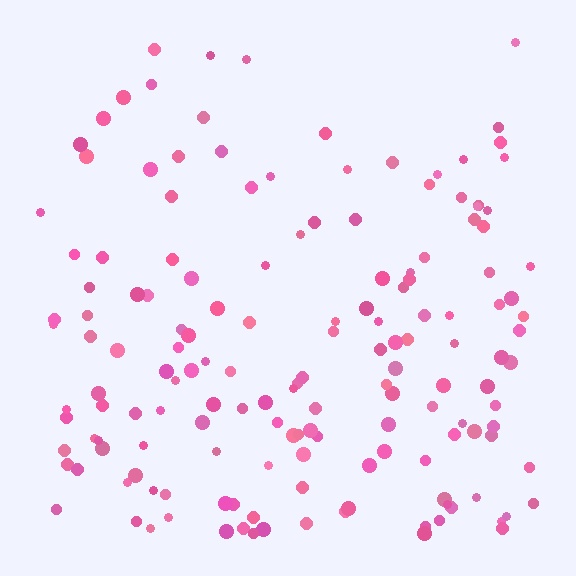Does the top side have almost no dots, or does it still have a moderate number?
Still a moderate number, just noticeably fewer than the bottom.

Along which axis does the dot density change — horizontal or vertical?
Vertical.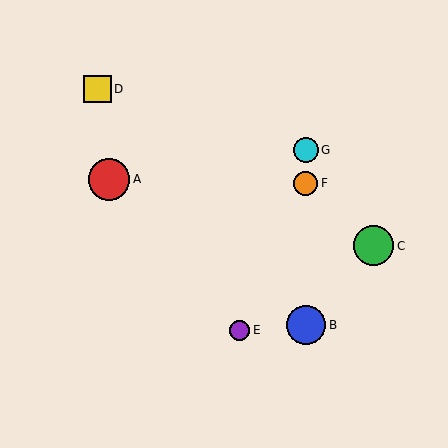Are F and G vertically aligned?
Yes, both are at x≈306.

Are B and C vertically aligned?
No, B is at x≈306 and C is at x≈373.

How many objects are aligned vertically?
3 objects (B, F, G) are aligned vertically.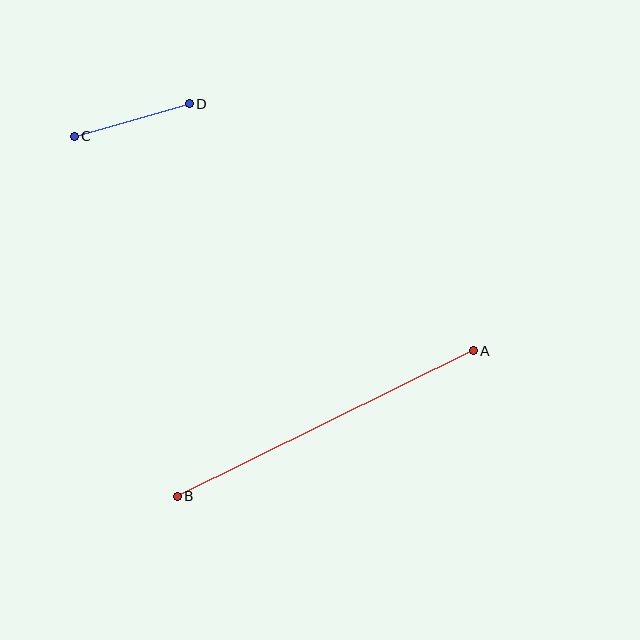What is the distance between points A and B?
The distance is approximately 329 pixels.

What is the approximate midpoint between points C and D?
The midpoint is at approximately (132, 120) pixels.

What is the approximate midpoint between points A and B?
The midpoint is at approximately (325, 424) pixels.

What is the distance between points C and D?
The distance is approximately 119 pixels.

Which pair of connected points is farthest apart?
Points A and B are farthest apart.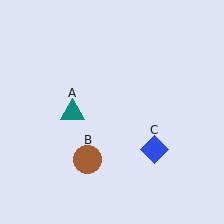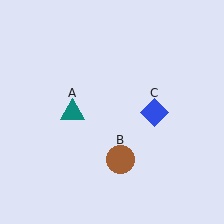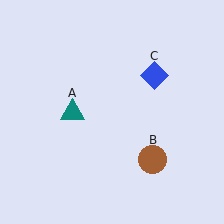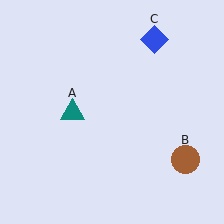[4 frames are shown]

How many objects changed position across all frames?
2 objects changed position: brown circle (object B), blue diamond (object C).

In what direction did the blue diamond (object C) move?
The blue diamond (object C) moved up.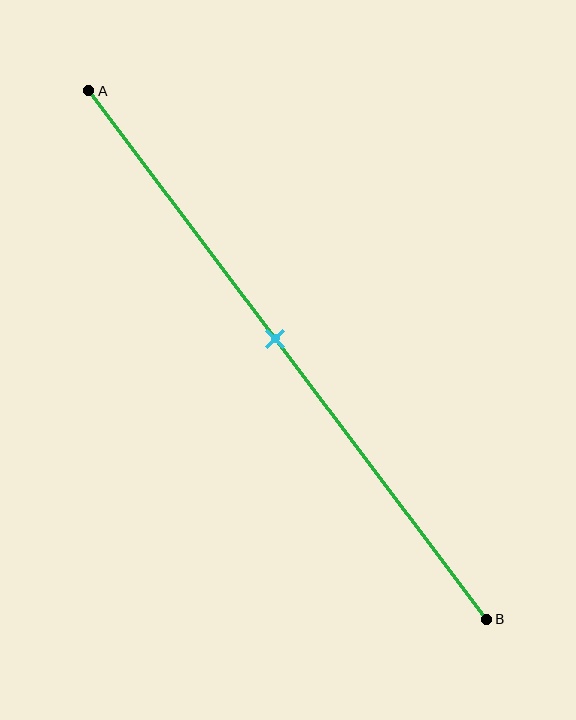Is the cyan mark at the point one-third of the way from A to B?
No, the mark is at about 45% from A, not at the 33% one-third point.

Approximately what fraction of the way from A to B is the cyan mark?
The cyan mark is approximately 45% of the way from A to B.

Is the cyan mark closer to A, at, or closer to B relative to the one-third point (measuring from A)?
The cyan mark is closer to point B than the one-third point of segment AB.